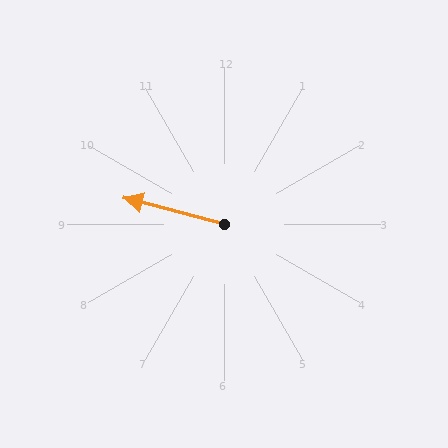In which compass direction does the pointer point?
West.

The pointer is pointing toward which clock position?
Roughly 9 o'clock.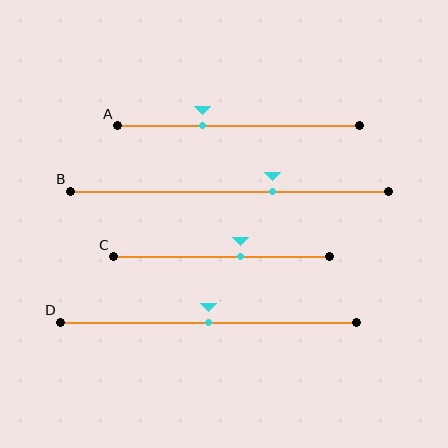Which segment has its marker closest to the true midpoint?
Segment D has its marker closest to the true midpoint.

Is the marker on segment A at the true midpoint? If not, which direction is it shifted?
No, the marker on segment A is shifted to the left by about 15% of the segment length.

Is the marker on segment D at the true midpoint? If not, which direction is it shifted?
Yes, the marker on segment D is at the true midpoint.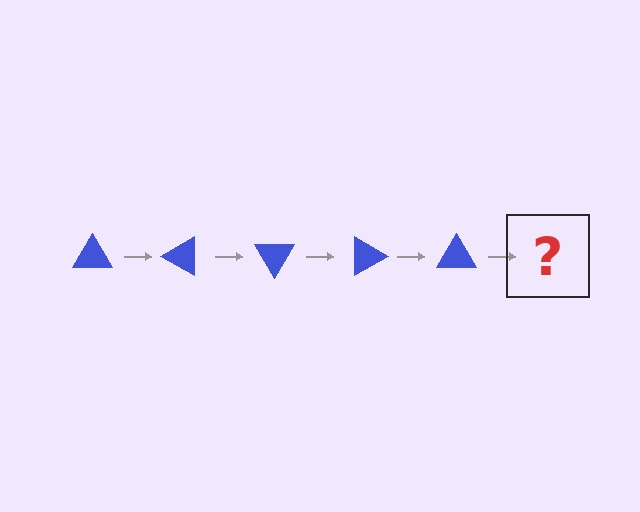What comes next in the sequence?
The next element should be a blue triangle rotated 150 degrees.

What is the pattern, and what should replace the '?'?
The pattern is that the triangle rotates 30 degrees each step. The '?' should be a blue triangle rotated 150 degrees.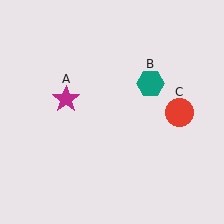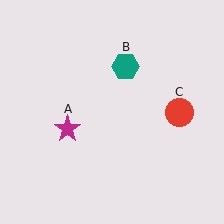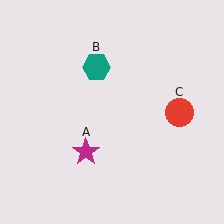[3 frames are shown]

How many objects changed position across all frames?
2 objects changed position: magenta star (object A), teal hexagon (object B).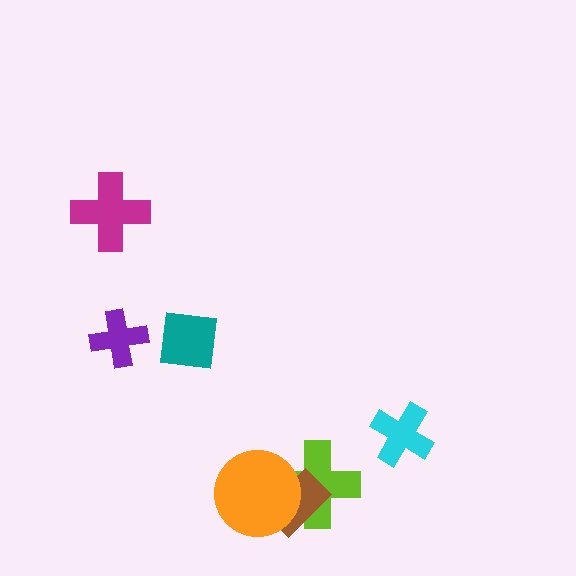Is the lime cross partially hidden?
Yes, it is partially covered by another shape.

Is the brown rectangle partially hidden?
Yes, it is partially covered by another shape.